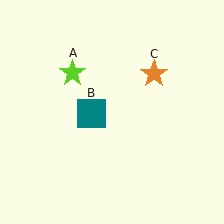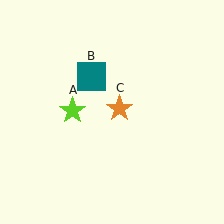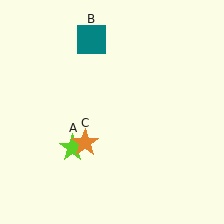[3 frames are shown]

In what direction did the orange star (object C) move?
The orange star (object C) moved down and to the left.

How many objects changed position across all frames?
3 objects changed position: lime star (object A), teal square (object B), orange star (object C).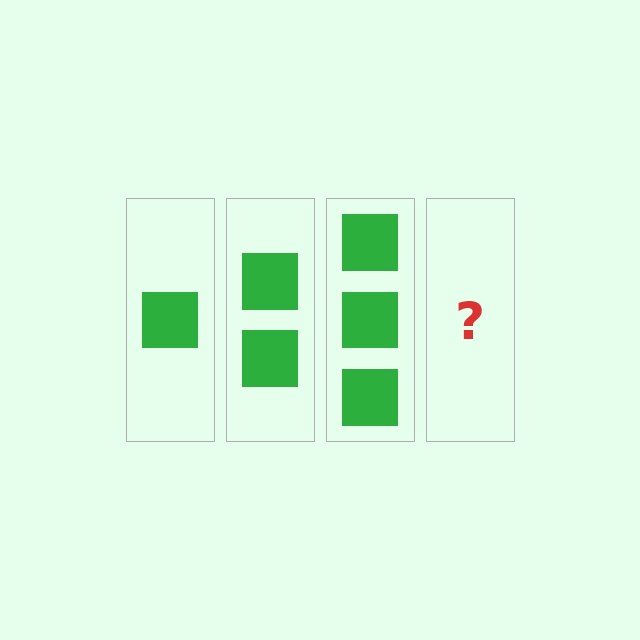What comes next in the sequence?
The next element should be 4 squares.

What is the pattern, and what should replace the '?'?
The pattern is that each step adds one more square. The '?' should be 4 squares.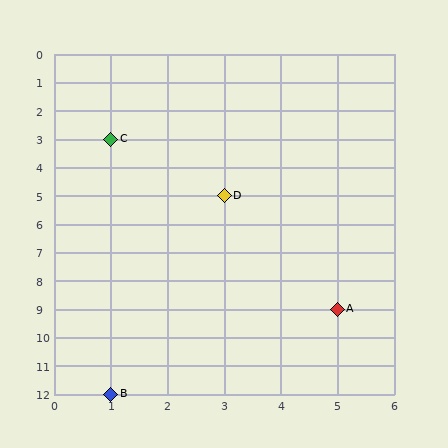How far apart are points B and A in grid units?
Points B and A are 4 columns and 3 rows apart (about 5.0 grid units diagonally).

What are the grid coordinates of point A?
Point A is at grid coordinates (5, 9).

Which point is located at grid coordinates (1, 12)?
Point B is at (1, 12).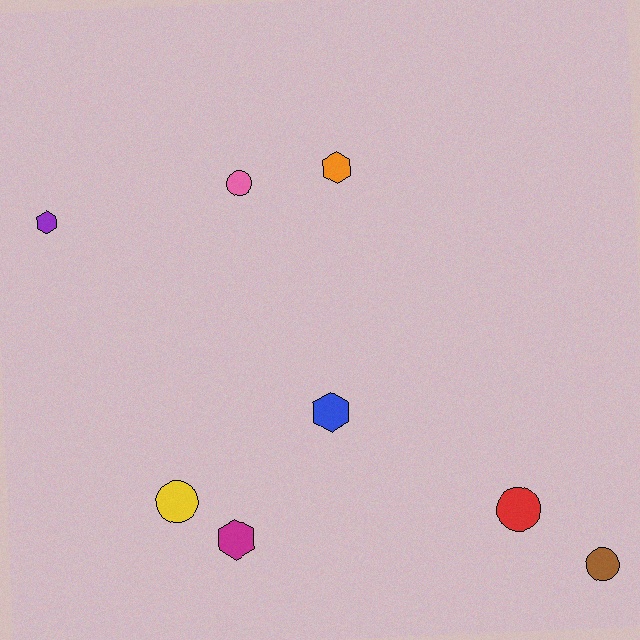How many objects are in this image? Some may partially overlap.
There are 8 objects.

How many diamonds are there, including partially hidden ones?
There are no diamonds.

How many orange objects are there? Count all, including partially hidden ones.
There is 1 orange object.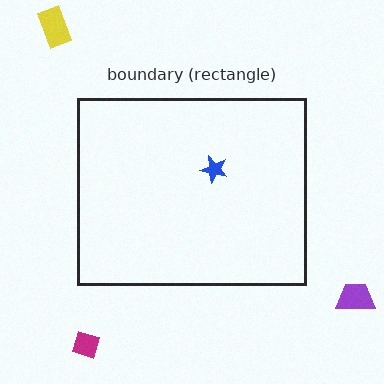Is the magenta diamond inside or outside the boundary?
Outside.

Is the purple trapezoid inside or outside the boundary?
Outside.